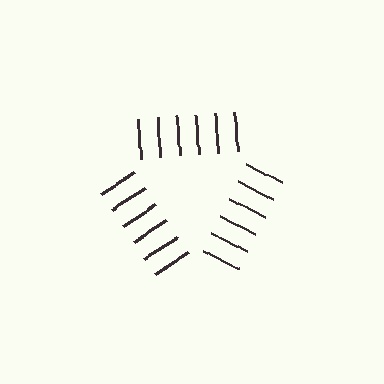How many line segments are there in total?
18 — 6 along each of the 3 edges.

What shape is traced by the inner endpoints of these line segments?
An illusory triangle — the line segments terminate on its edges but no continuous stroke is drawn.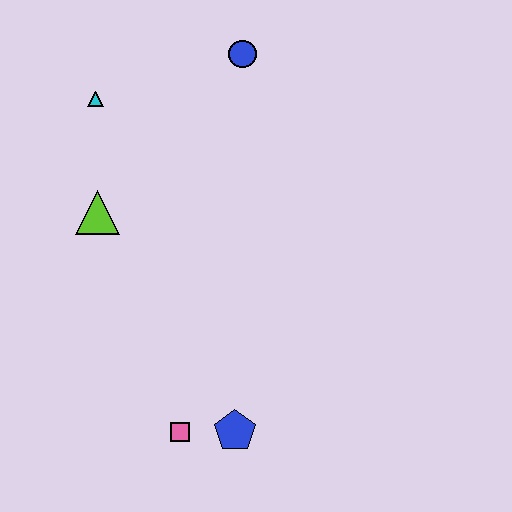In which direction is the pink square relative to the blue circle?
The pink square is below the blue circle.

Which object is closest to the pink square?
The blue pentagon is closest to the pink square.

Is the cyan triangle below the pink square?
No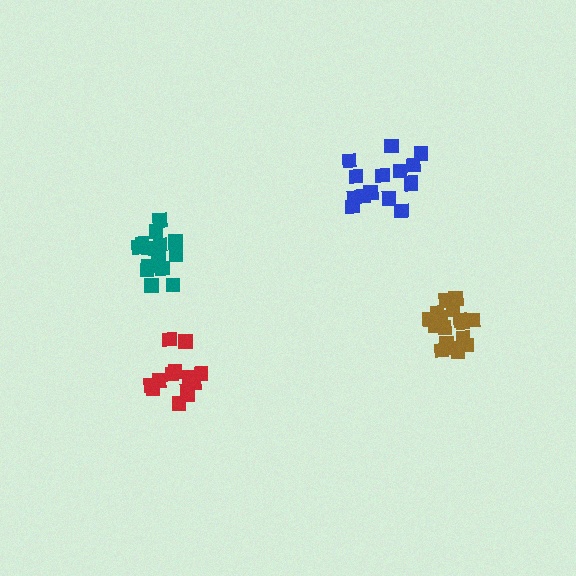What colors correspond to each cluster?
The clusters are colored: blue, red, brown, teal.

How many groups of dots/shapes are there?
There are 4 groups.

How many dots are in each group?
Group 1: 15 dots, Group 2: 13 dots, Group 3: 18 dots, Group 4: 16 dots (62 total).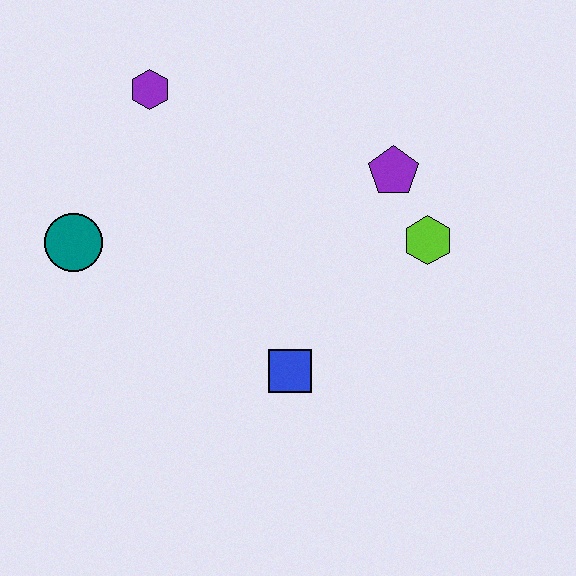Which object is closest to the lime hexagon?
The purple pentagon is closest to the lime hexagon.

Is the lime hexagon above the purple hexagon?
No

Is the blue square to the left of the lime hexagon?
Yes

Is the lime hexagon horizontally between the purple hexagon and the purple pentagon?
No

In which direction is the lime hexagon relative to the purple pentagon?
The lime hexagon is below the purple pentagon.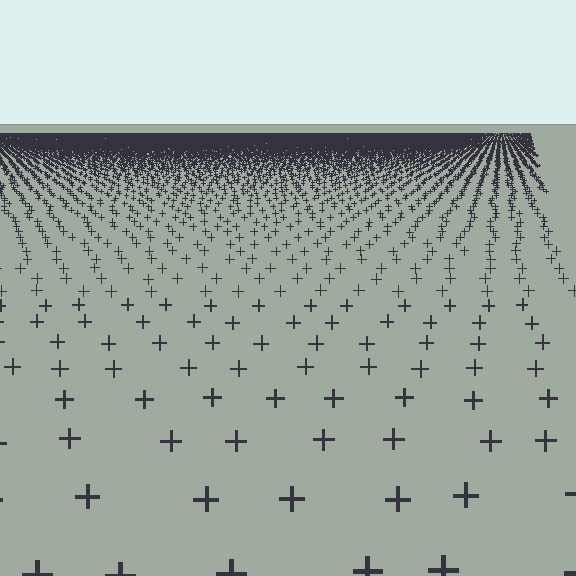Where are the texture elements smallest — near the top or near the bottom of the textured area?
Near the top.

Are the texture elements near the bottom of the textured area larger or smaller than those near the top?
Larger. Near the bottom, elements are closer to the viewer and appear at a bigger on-screen size.